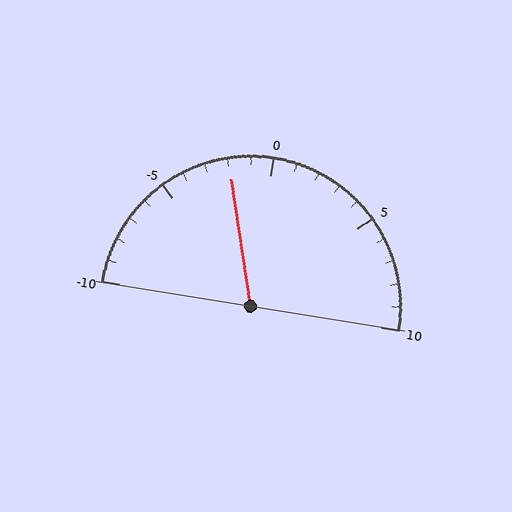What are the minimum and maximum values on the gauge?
The gauge ranges from -10 to 10.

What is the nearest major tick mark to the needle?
The nearest major tick mark is 0.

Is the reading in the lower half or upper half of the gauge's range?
The reading is in the lower half of the range (-10 to 10).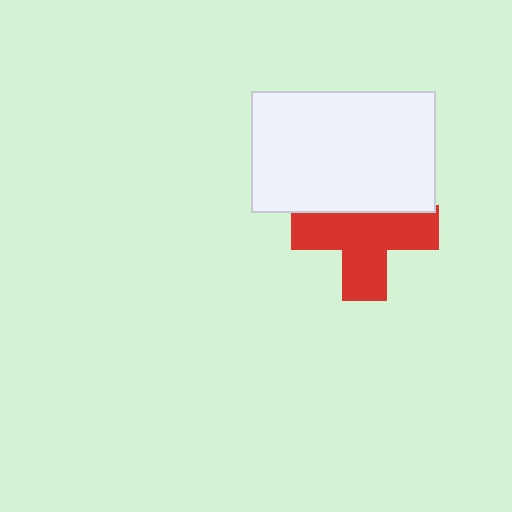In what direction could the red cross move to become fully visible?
The red cross could move down. That would shift it out from behind the white rectangle entirely.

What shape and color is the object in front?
The object in front is a white rectangle.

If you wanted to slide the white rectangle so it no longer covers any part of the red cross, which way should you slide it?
Slide it up — that is the most direct way to separate the two shapes.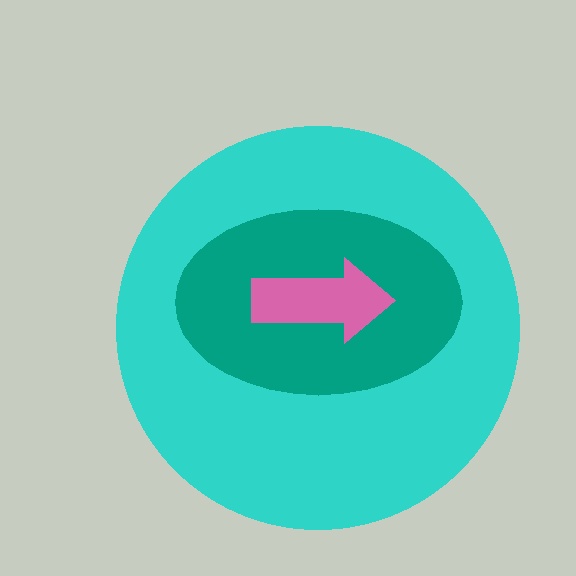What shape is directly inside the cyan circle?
The teal ellipse.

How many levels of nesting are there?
3.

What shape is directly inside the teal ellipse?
The pink arrow.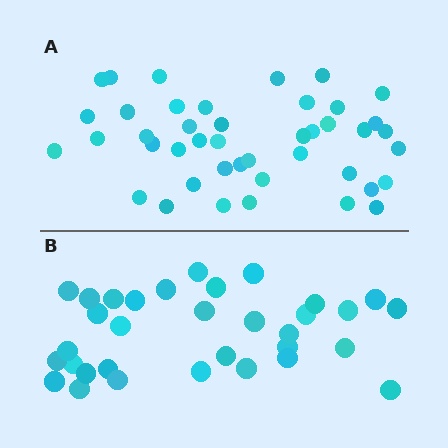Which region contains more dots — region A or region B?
Region A (the top region) has more dots.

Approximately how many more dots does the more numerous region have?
Region A has roughly 10 or so more dots than region B.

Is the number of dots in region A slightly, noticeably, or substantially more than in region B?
Region A has noticeably more, but not dramatically so. The ratio is roughly 1.3 to 1.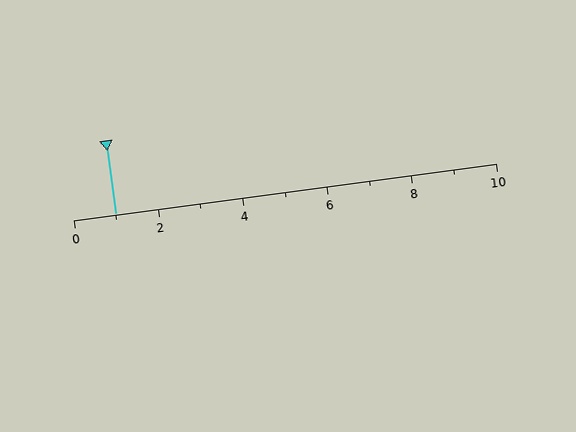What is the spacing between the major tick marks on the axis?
The major ticks are spaced 2 apart.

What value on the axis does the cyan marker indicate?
The marker indicates approximately 1.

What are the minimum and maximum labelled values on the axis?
The axis runs from 0 to 10.